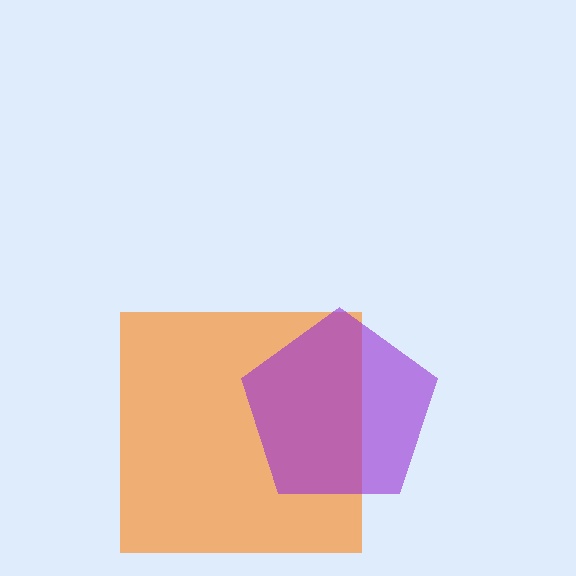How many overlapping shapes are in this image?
There are 2 overlapping shapes in the image.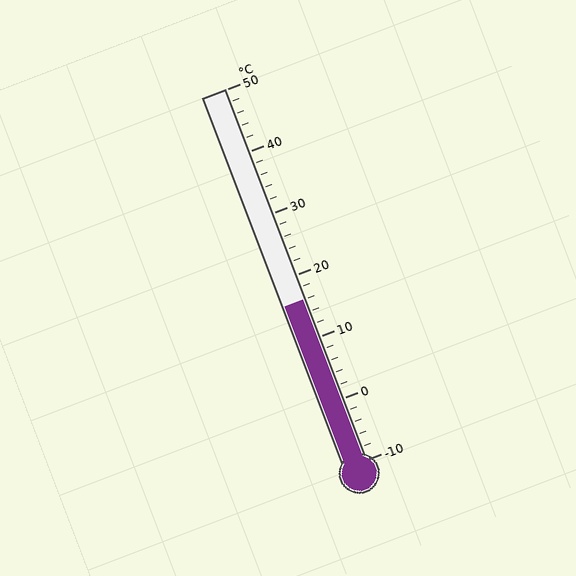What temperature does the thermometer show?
The thermometer shows approximately 16°C.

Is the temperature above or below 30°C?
The temperature is below 30°C.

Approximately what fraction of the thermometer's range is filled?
The thermometer is filled to approximately 45% of its range.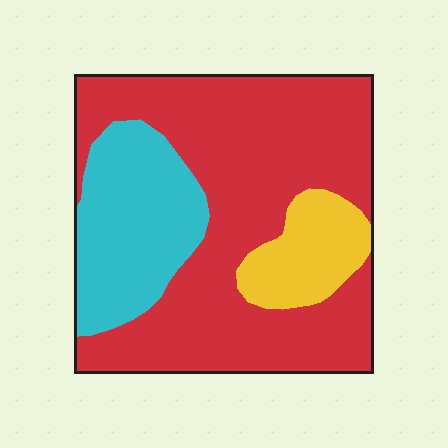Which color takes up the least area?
Yellow, at roughly 10%.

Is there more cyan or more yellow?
Cyan.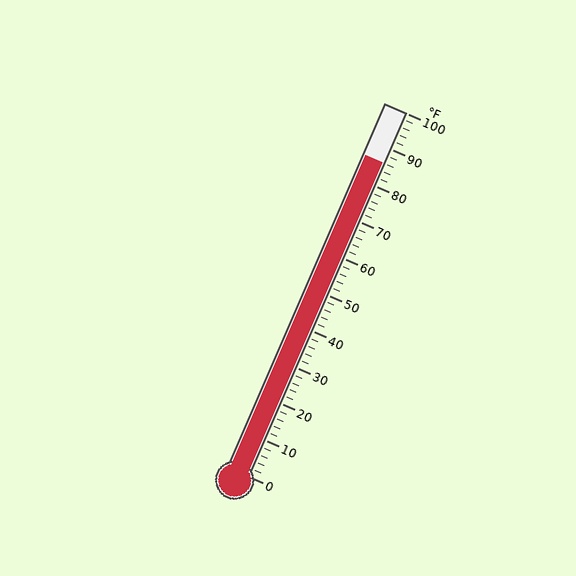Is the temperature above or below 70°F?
The temperature is above 70°F.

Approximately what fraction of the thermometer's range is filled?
The thermometer is filled to approximately 85% of its range.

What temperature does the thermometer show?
The thermometer shows approximately 86°F.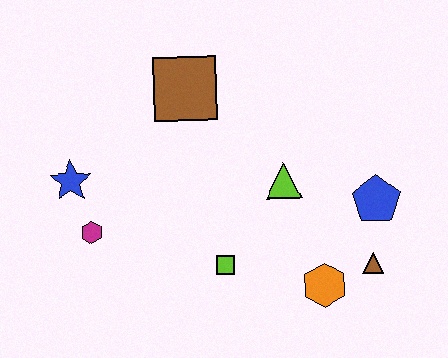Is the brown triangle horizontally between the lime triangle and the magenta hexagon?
No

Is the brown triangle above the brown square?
No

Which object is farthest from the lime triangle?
The blue star is farthest from the lime triangle.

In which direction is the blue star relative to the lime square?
The blue star is to the left of the lime square.